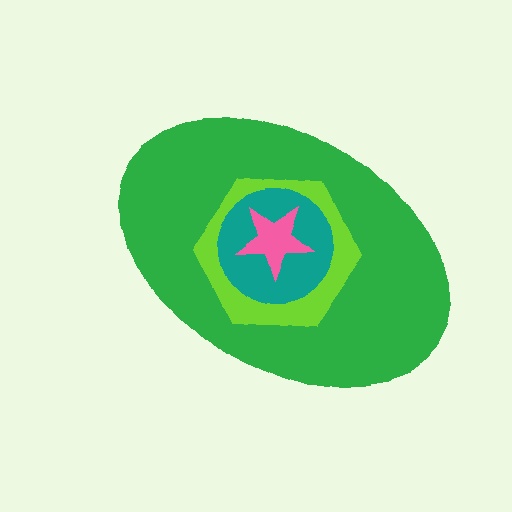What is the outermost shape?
The green ellipse.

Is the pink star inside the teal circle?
Yes.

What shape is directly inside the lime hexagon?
The teal circle.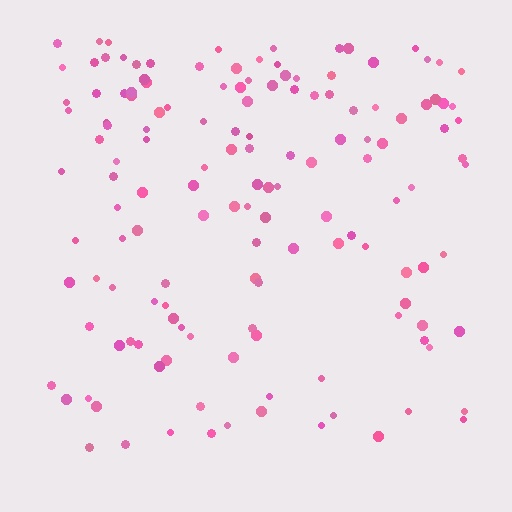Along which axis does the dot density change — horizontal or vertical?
Vertical.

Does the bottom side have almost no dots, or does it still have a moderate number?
Still a moderate number, just noticeably fewer than the top.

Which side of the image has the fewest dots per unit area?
The bottom.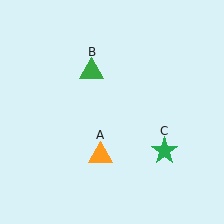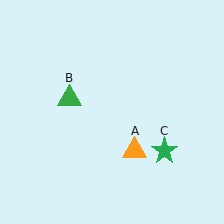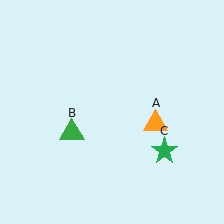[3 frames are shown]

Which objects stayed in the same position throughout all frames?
Green star (object C) remained stationary.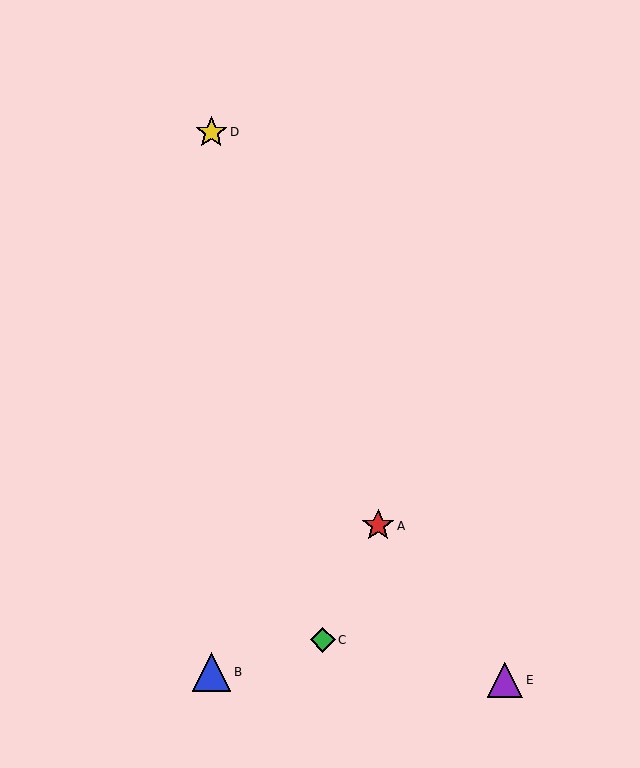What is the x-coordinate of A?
Object A is at x≈378.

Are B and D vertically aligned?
Yes, both are at x≈211.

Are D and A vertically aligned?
No, D is at x≈211 and A is at x≈378.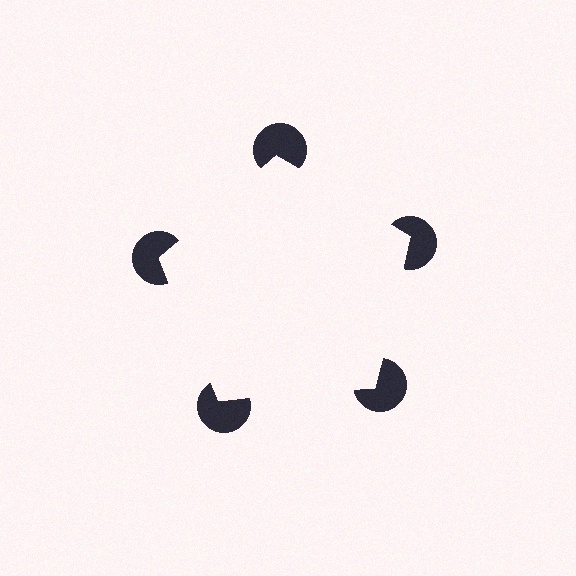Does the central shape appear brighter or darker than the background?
It typically appears slightly brighter than the background, even though no actual brightness change is drawn.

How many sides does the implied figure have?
5 sides.